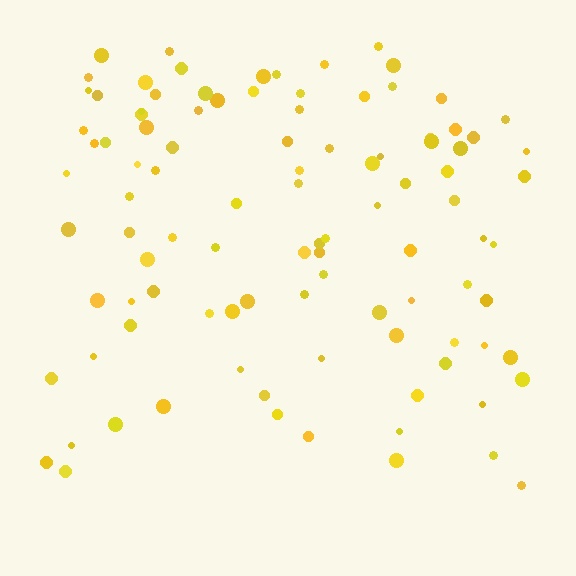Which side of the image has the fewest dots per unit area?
The bottom.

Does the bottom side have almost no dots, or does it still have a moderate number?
Still a moderate number, just noticeably fewer than the top.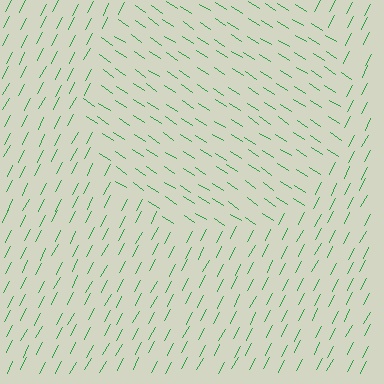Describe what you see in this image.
The image is filled with small green line segments. A circle region in the image has lines oriented differently from the surrounding lines, creating a visible texture boundary.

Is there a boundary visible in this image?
Yes, there is a texture boundary formed by a change in line orientation.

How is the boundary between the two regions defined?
The boundary is defined purely by a change in line orientation (approximately 85 degrees difference). All lines are the same color and thickness.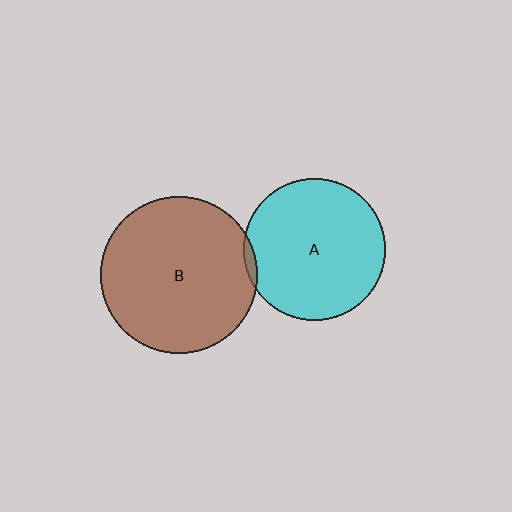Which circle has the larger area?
Circle B (brown).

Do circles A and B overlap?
Yes.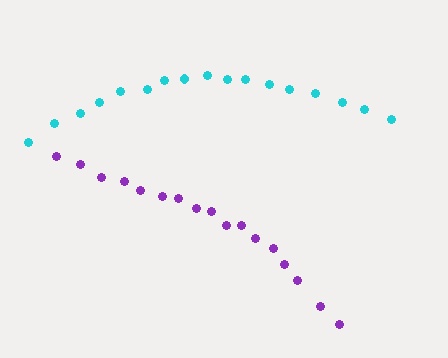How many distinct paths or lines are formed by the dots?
There are 2 distinct paths.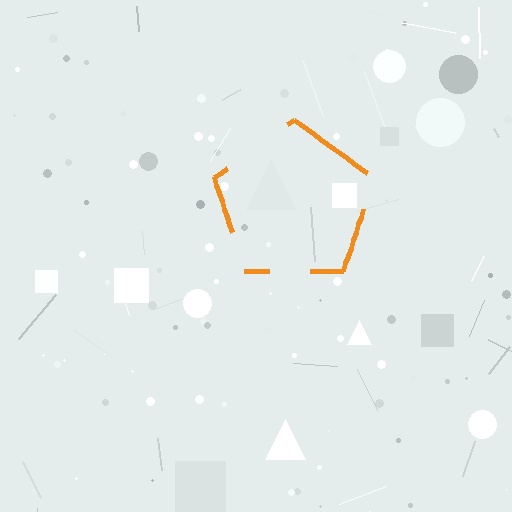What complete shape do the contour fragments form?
The contour fragments form a pentagon.